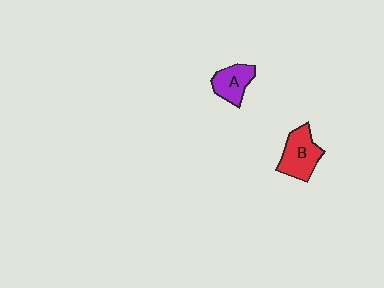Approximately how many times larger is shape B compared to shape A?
Approximately 1.3 times.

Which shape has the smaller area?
Shape A (purple).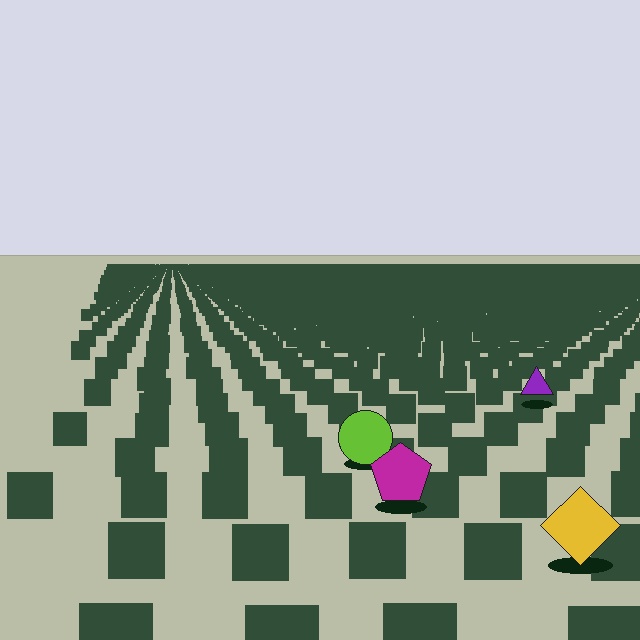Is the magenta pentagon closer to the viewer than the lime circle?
Yes. The magenta pentagon is closer — you can tell from the texture gradient: the ground texture is coarser near it.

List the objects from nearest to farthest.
From nearest to farthest: the yellow diamond, the magenta pentagon, the lime circle, the purple triangle.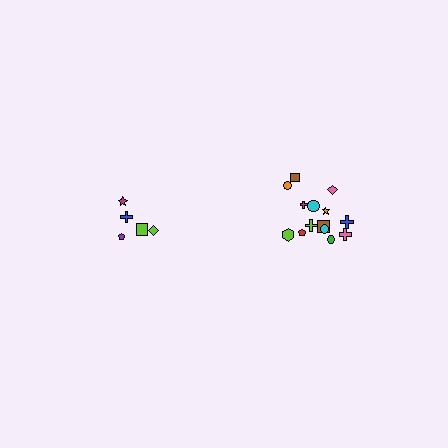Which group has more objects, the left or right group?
The right group.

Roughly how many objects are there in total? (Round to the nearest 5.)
Roughly 20 objects in total.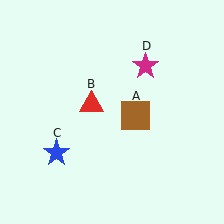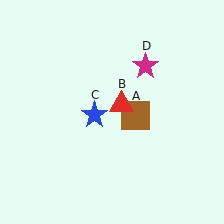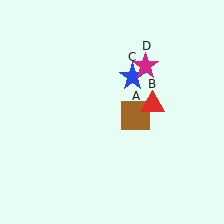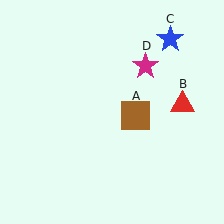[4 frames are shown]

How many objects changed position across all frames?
2 objects changed position: red triangle (object B), blue star (object C).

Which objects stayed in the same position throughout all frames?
Brown square (object A) and magenta star (object D) remained stationary.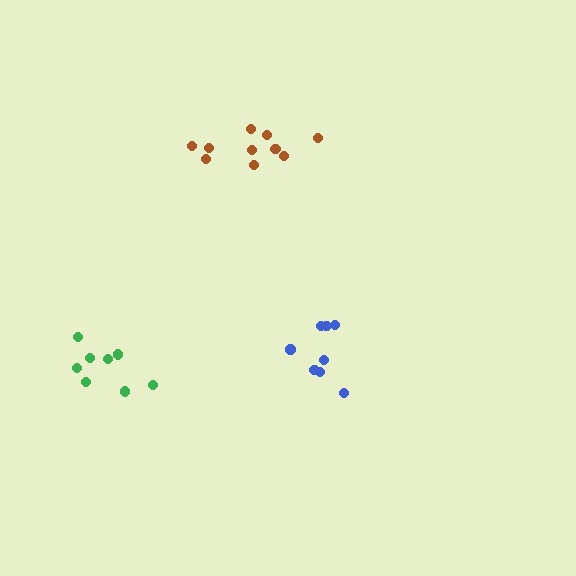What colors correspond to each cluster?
The clusters are colored: brown, blue, green.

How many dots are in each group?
Group 1: 10 dots, Group 2: 8 dots, Group 3: 8 dots (26 total).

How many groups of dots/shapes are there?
There are 3 groups.